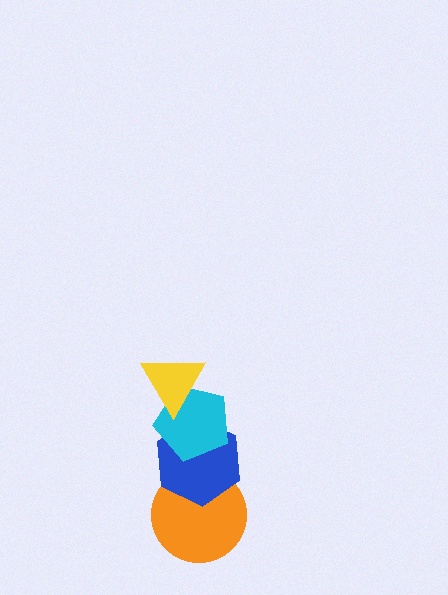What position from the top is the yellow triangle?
The yellow triangle is 1st from the top.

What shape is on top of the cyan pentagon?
The yellow triangle is on top of the cyan pentagon.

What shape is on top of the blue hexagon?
The cyan pentagon is on top of the blue hexagon.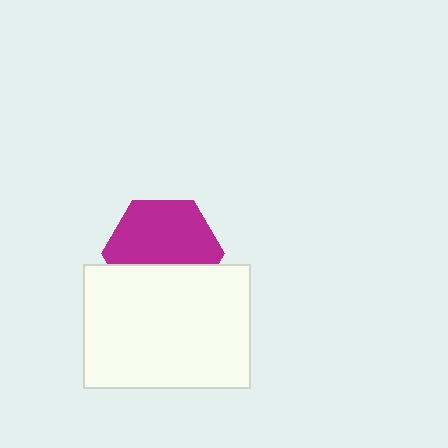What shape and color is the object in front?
The object in front is a white rectangle.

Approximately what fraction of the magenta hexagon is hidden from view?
Roughly 38% of the magenta hexagon is hidden behind the white rectangle.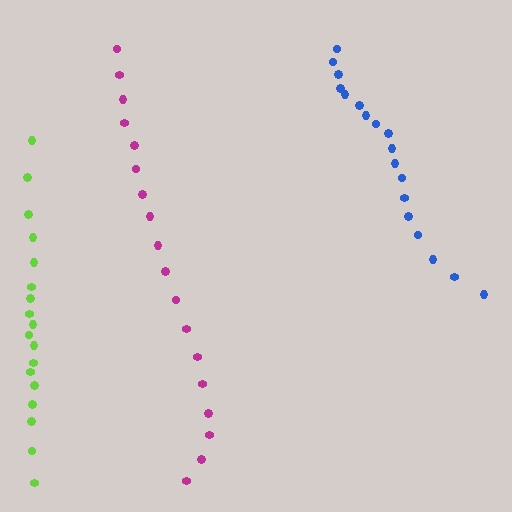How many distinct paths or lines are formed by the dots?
There are 3 distinct paths.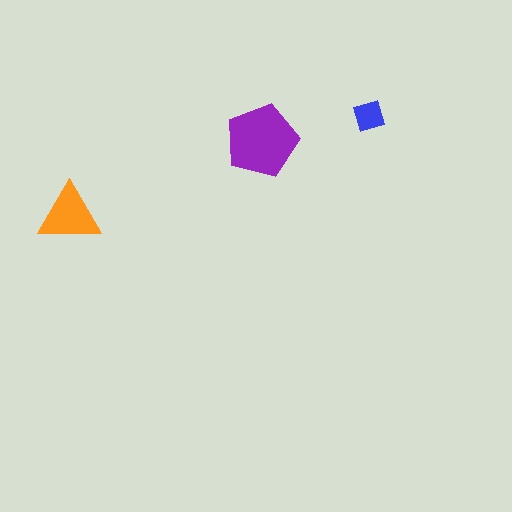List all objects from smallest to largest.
The blue diamond, the orange triangle, the purple pentagon.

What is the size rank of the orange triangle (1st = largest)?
2nd.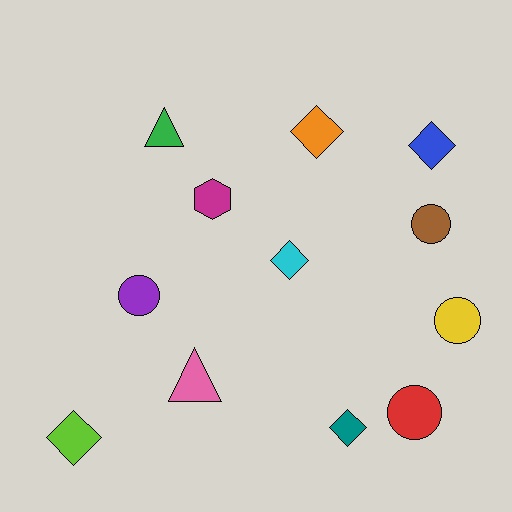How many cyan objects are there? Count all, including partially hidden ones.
There is 1 cyan object.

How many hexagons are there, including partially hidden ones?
There is 1 hexagon.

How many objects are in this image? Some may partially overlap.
There are 12 objects.